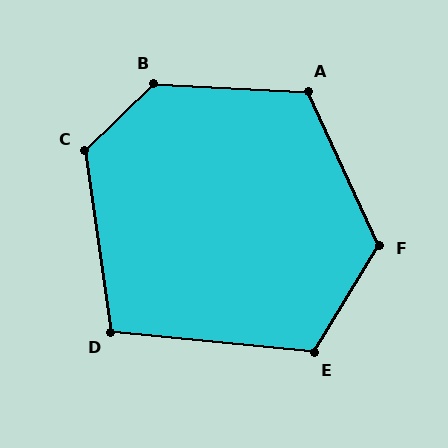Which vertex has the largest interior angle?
B, at approximately 133 degrees.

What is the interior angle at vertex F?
Approximately 124 degrees (obtuse).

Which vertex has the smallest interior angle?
D, at approximately 104 degrees.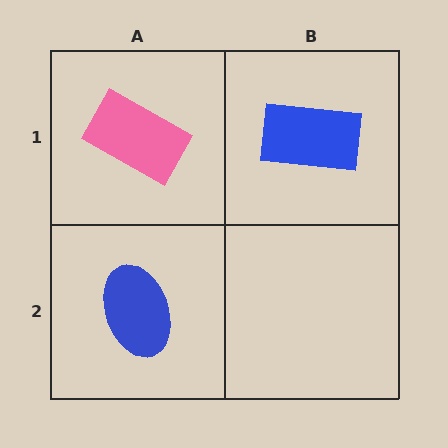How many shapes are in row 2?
1 shape.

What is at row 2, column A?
A blue ellipse.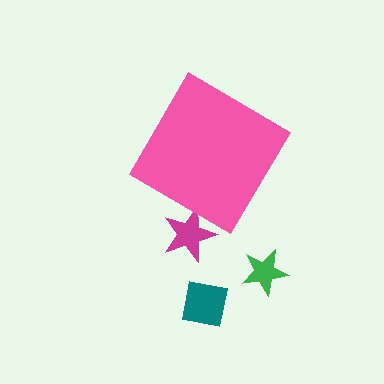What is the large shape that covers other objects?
A pink diamond.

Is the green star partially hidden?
No, the green star is fully visible.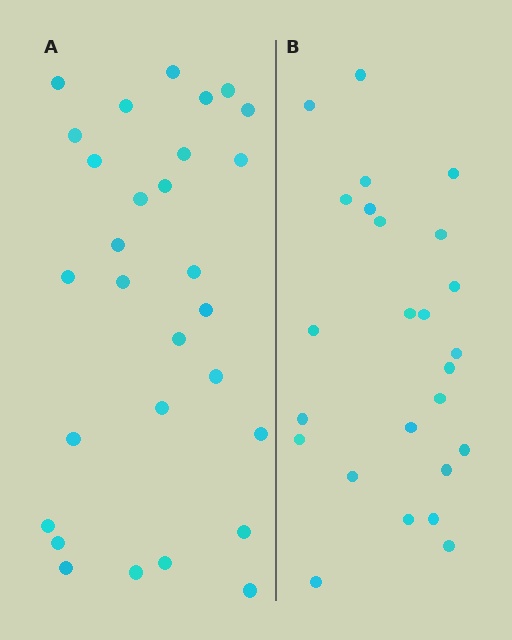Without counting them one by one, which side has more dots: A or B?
Region A (the left region) has more dots.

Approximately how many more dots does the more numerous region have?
Region A has about 4 more dots than region B.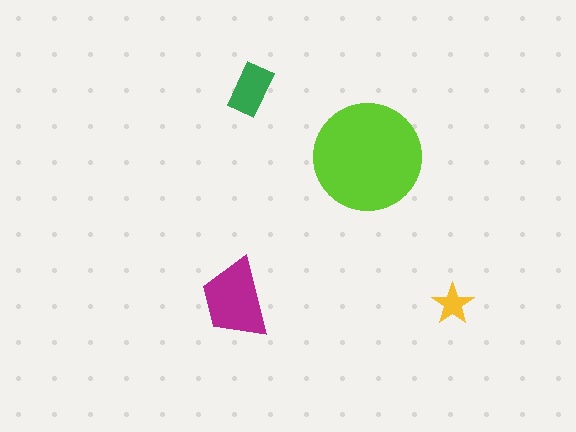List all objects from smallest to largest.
The yellow star, the green rectangle, the magenta trapezoid, the lime circle.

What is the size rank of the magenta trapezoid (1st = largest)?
2nd.